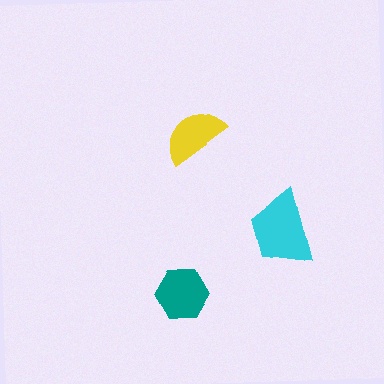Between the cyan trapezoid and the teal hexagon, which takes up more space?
The cyan trapezoid.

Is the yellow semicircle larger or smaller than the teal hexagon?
Smaller.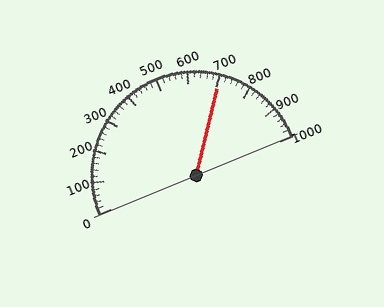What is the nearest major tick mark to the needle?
The nearest major tick mark is 700.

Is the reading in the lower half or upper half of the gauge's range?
The reading is in the upper half of the range (0 to 1000).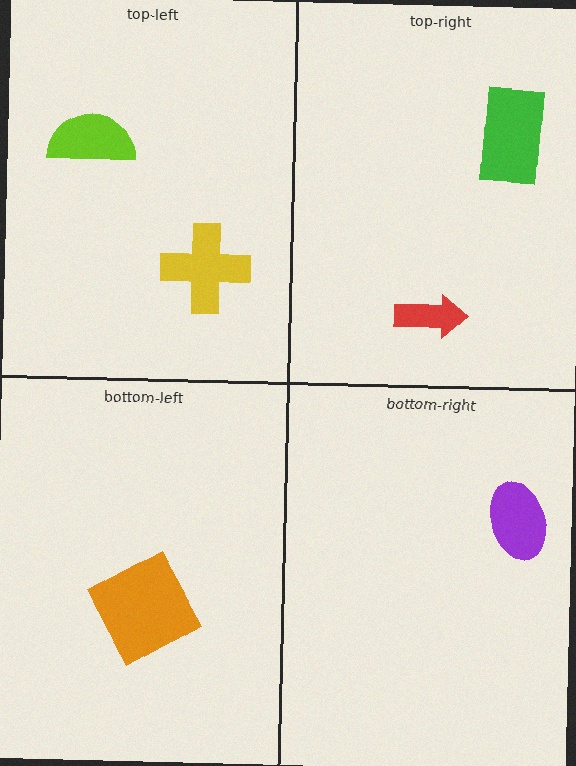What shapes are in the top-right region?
The red arrow, the green rectangle.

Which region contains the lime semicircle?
The top-left region.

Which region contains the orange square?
The bottom-left region.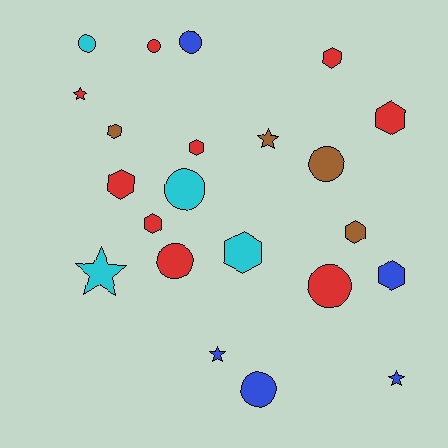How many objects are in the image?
There are 22 objects.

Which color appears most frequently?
Red, with 9 objects.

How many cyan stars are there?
There is 1 cyan star.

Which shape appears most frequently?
Hexagon, with 9 objects.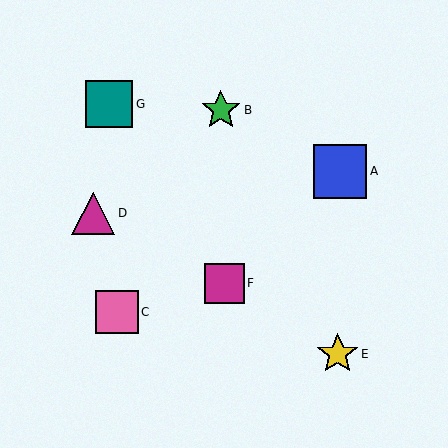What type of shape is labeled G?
Shape G is a teal square.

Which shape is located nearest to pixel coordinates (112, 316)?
The pink square (labeled C) at (117, 312) is nearest to that location.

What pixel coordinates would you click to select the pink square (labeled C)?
Click at (117, 312) to select the pink square C.